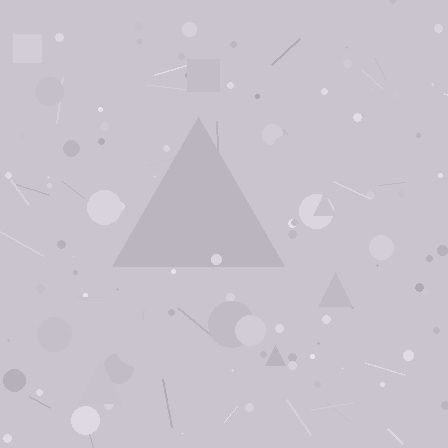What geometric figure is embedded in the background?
A triangle is embedded in the background.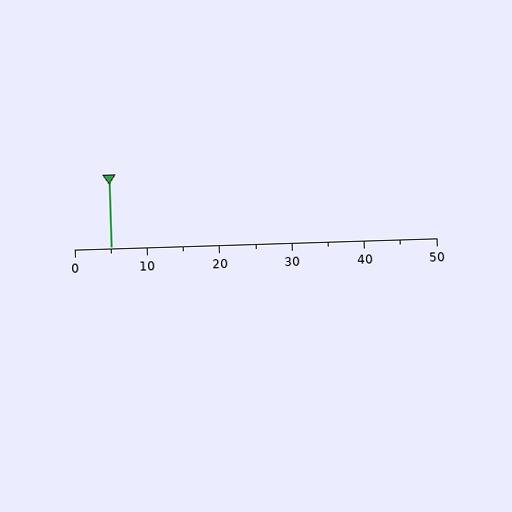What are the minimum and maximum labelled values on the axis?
The axis runs from 0 to 50.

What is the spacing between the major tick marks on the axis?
The major ticks are spaced 10 apart.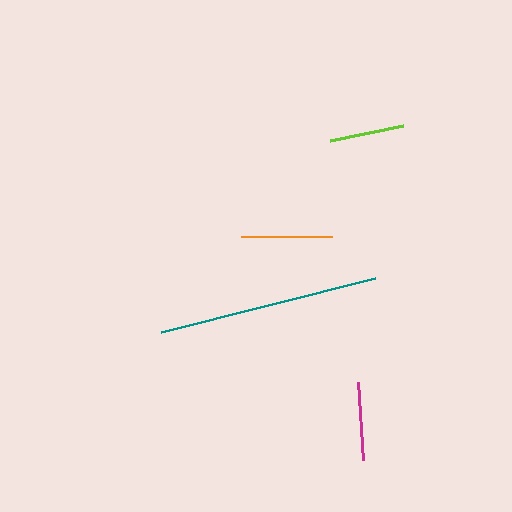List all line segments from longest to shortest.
From longest to shortest: teal, orange, magenta, lime.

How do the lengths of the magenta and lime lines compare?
The magenta and lime lines are approximately the same length.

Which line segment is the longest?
The teal line is the longest at approximately 221 pixels.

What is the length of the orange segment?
The orange segment is approximately 91 pixels long.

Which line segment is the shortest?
The lime line is the shortest at approximately 75 pixels.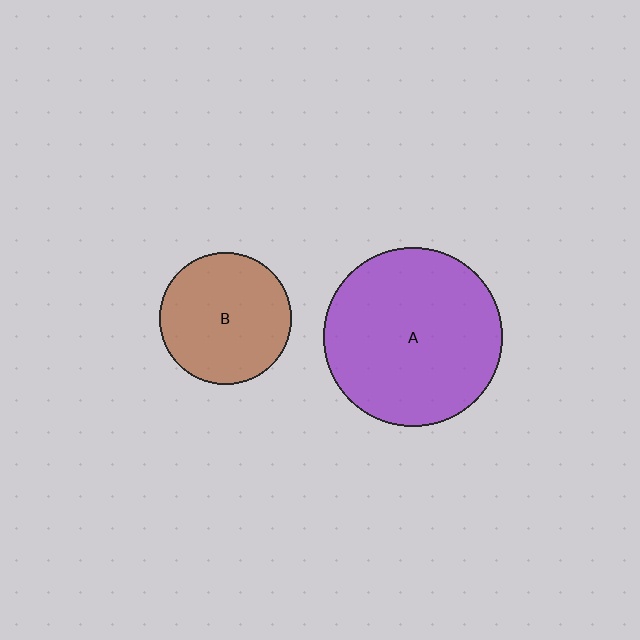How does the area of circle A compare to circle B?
Approximately 1.8 times.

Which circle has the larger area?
Circle A (purple).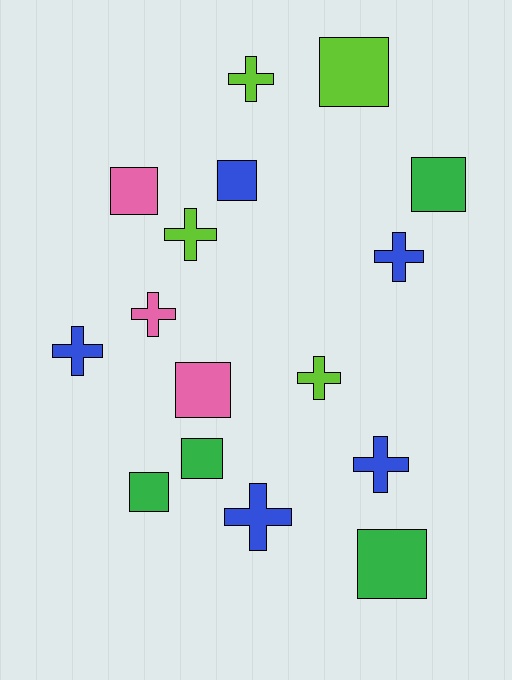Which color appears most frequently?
Blue, with 5 objects.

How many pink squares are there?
There are 2 pink squares.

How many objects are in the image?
There are 16 objects.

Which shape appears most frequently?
Square, with 8 objects.